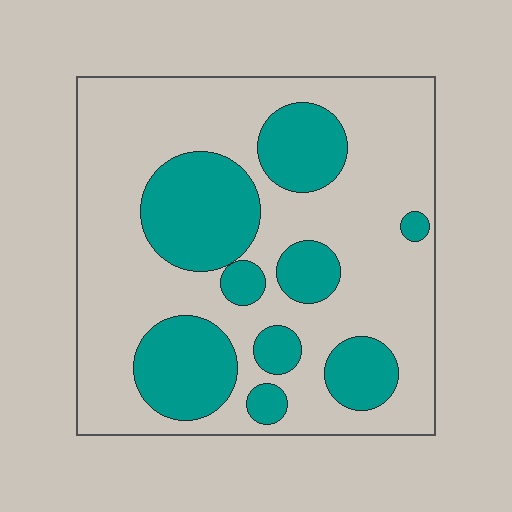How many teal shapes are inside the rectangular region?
9.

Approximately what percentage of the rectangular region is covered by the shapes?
Approximately 30%.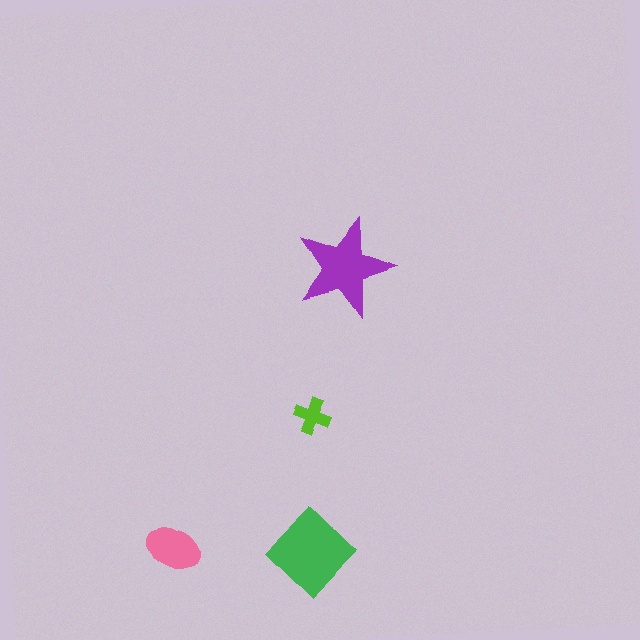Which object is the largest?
The green diamond.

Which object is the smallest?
The lime cross.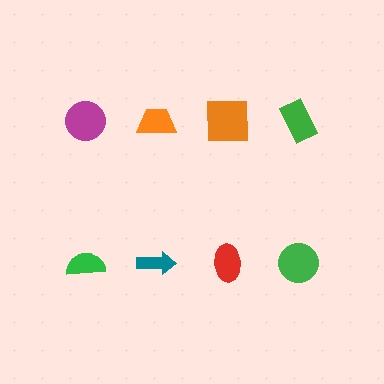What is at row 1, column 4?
A green rectangle.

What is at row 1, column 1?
A magenta circle.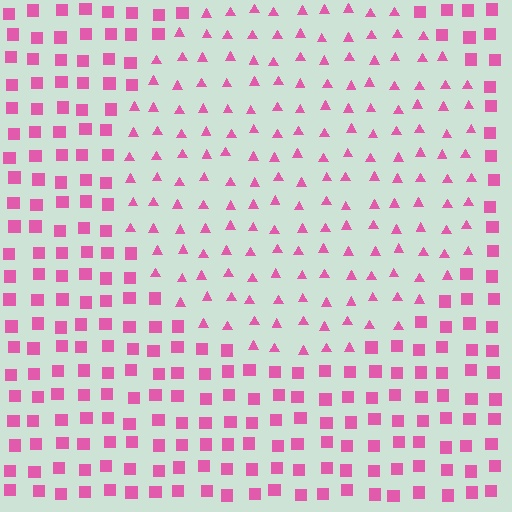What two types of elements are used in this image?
The image uses triangles inside the circle region and squares outside it.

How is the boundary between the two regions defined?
The boundary is defined by a change in element shape: triangles inside vs. squares outside. All elements share the same color and spacing.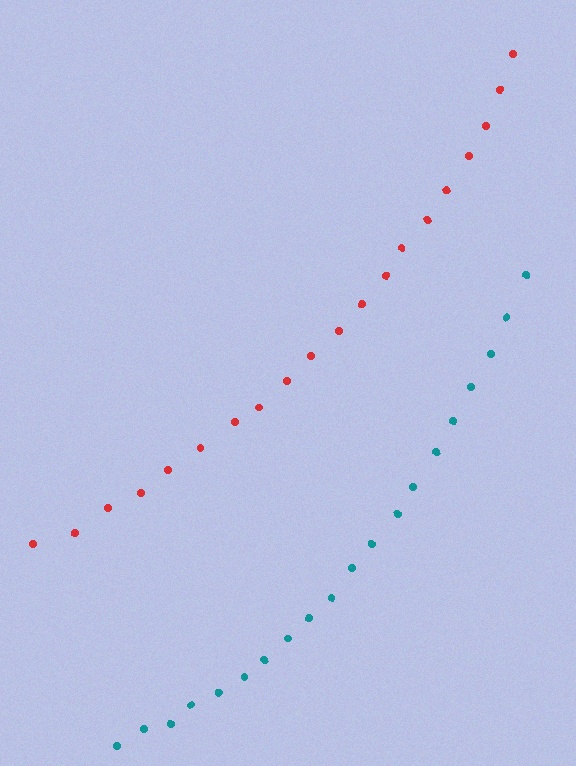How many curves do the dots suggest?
There are 2 distinct paths.